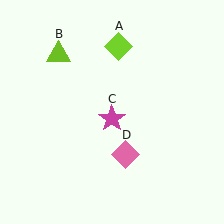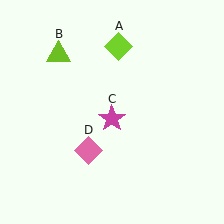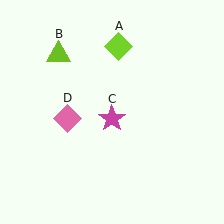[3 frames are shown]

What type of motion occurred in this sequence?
The pink diamond (object D) rotated clockwise around the center of the scene.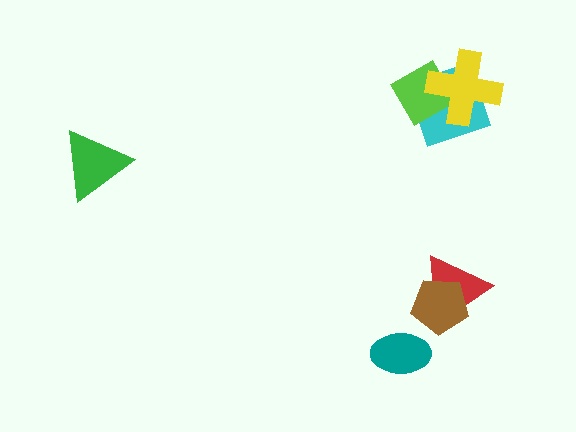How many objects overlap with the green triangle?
0 objects overlap with the green triangle.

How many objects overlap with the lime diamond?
2 objects overlap with the lime diamond.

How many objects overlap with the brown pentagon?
1 object overlaps with the brown pentagon.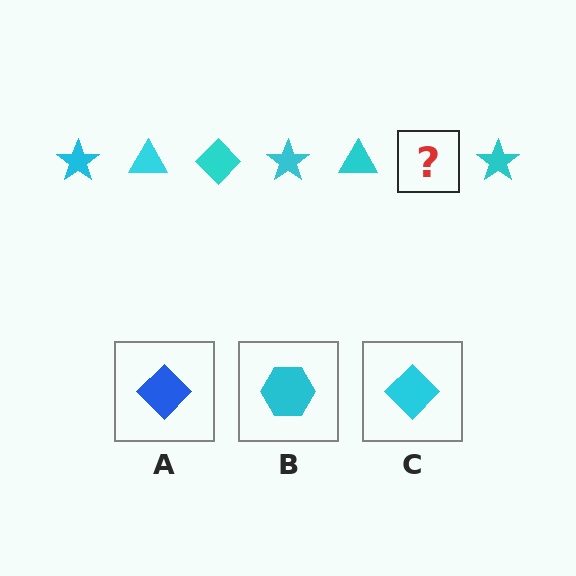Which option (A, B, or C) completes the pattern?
C.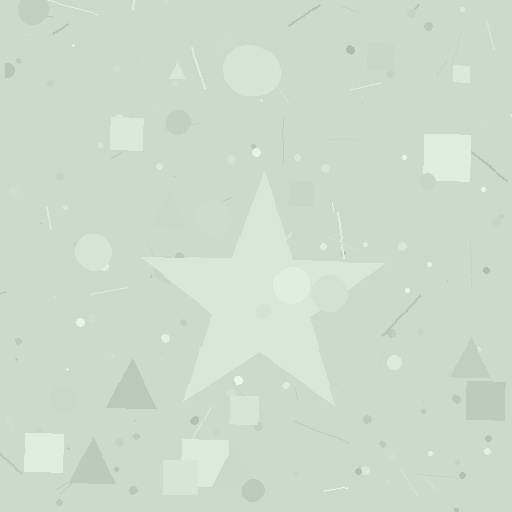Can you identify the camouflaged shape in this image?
The camouflaged shape is a star.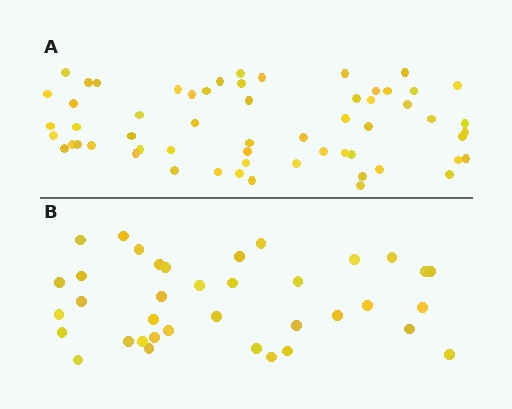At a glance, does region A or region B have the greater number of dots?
Region A (the top region) has more dots.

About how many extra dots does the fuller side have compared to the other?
Region A has approximately 20 more dots than region B.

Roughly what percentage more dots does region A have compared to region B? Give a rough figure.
About 60% more.